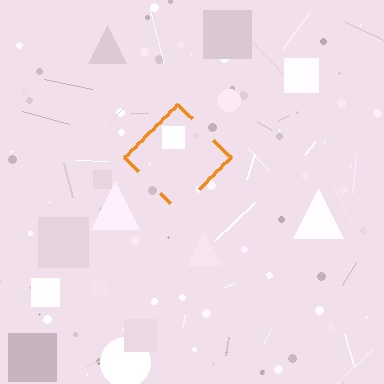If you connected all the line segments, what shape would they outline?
They would outline a diamond.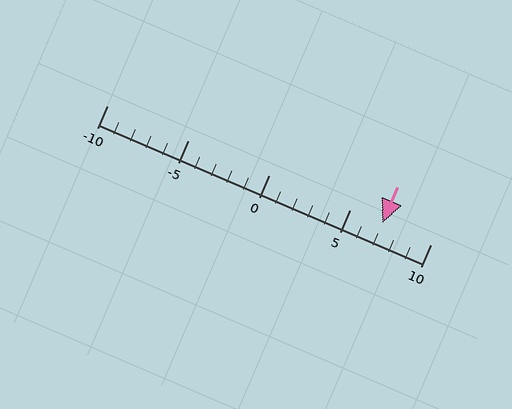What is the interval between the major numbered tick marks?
The major tick marks are spaced 5 units apart.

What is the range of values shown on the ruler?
The ruler shows values from -10 to 10.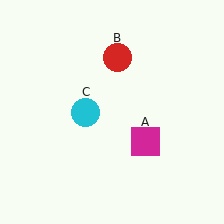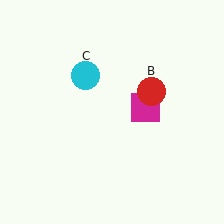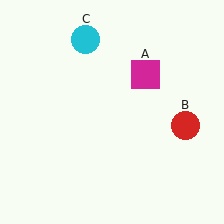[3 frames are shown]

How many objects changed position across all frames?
3 objects changed position: magenta square (object A), red circle (object B), cyan circle (object C).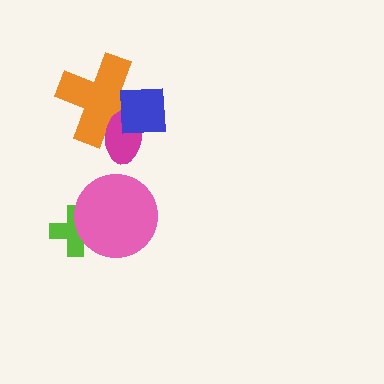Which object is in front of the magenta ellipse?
The blue square is in front of the magenta ellipse.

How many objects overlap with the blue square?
2 objects overlap with the blue square.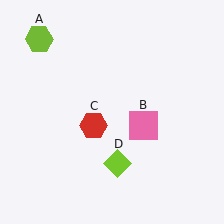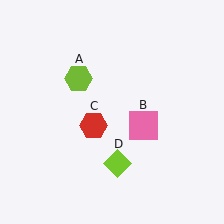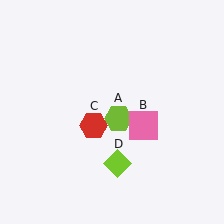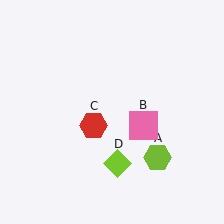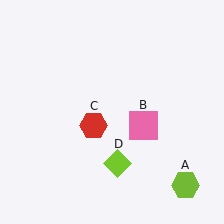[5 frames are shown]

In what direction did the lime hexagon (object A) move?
The lime hexagon (object A) moved down and to the right.